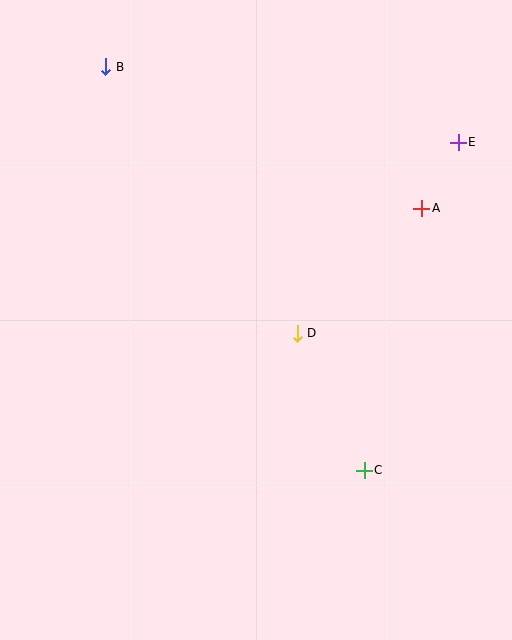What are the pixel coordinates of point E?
Point E is at (458, 142).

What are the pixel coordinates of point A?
Point A is at (422, 208).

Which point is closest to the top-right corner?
Point E is closest to the top-right corner.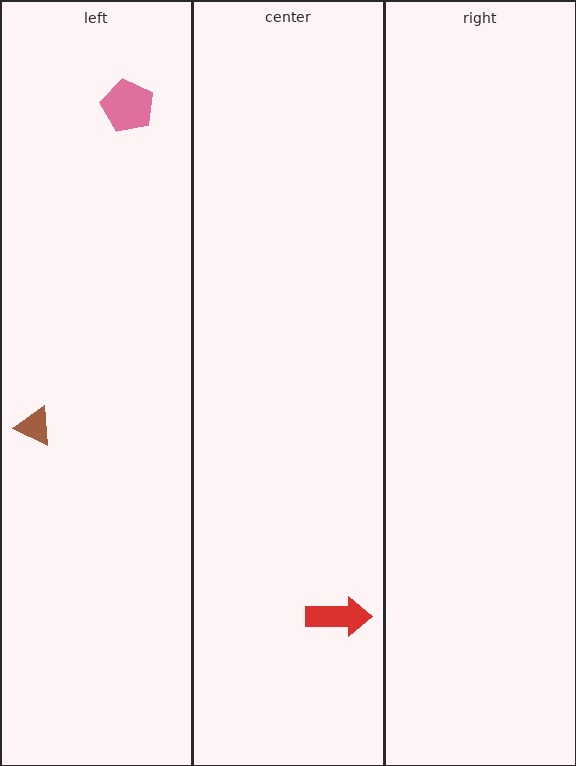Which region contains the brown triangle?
The left region.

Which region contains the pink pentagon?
The left region.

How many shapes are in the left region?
2.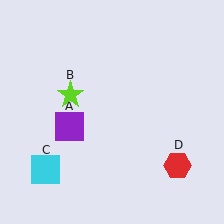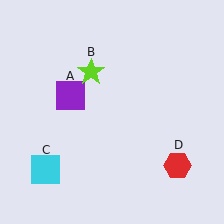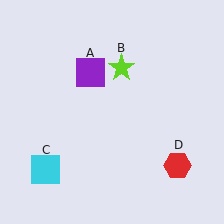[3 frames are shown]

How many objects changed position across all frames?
2 objects changed position: purple square (object A), lime star (object B).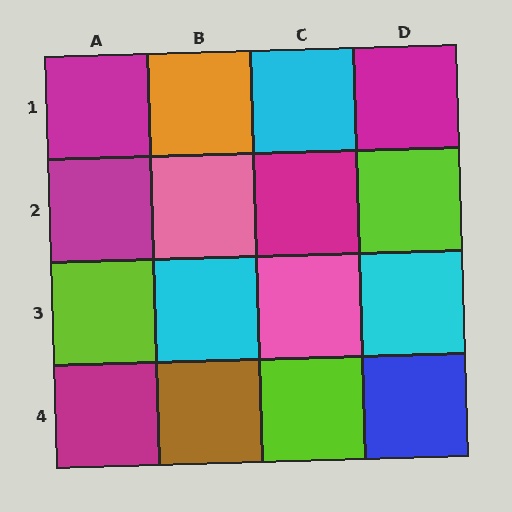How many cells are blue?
1 cell is blue.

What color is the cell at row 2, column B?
Pink.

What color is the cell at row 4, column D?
Blue.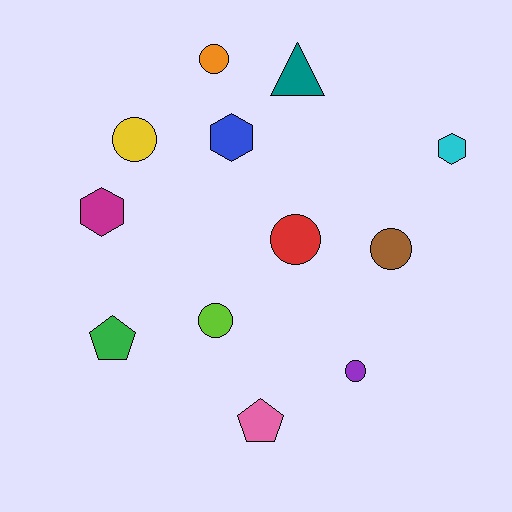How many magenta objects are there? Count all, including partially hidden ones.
There is 1 magenta object.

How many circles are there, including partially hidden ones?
There are 6 circles.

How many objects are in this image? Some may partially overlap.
There are 12 objects.